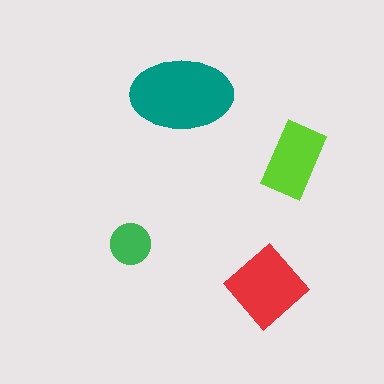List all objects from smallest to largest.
The green circle, the lime rectangle, the red diamond, the teal ellipse.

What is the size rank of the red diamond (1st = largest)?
2nd.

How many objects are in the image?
There are 4 objects in the image.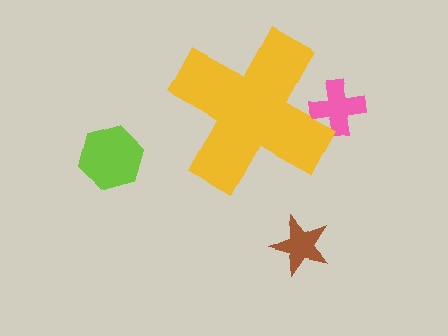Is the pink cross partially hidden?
Yes, the pink cross is partially hidden behind the yellow cross.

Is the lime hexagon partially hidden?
No, the lime hexagon is fully visible.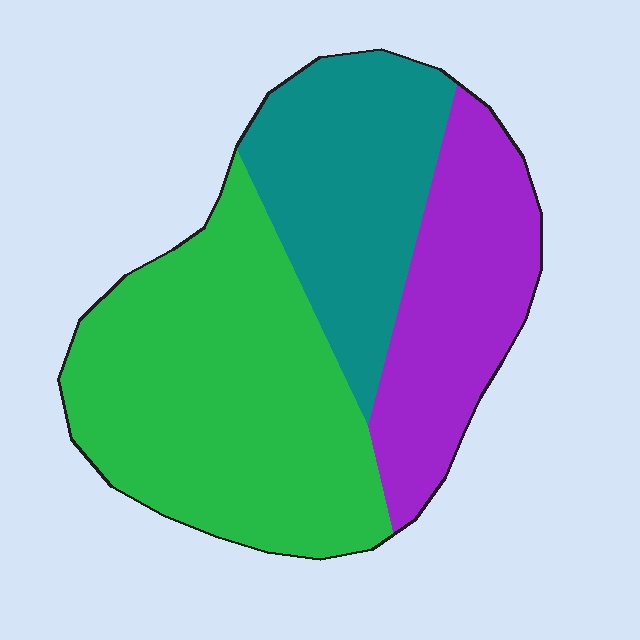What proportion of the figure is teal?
Teal takes up between a sixth and a third of the figure.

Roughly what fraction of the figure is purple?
Purple takes up between a quarter and a half of the figure.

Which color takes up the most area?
Green, at roughly 50%.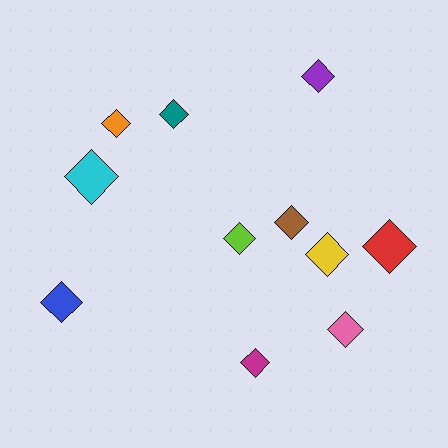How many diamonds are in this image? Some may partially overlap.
There are 11 diamonds.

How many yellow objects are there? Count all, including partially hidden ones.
There is 1 yellow object.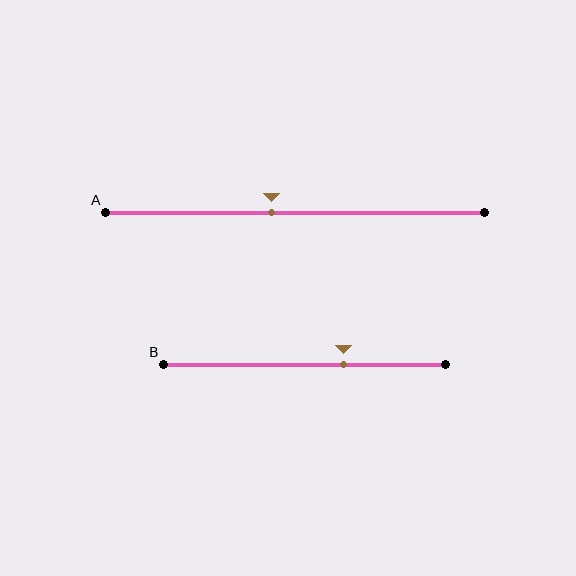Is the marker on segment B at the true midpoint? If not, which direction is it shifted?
No, the marker on segment B is shifted to the right by about 14% of the segment length.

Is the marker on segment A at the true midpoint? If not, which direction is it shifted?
No, the marker on segment A is shifted to the left by about 6% of the segment length.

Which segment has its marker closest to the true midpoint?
Segment A has its marker closest to the true midpoint.